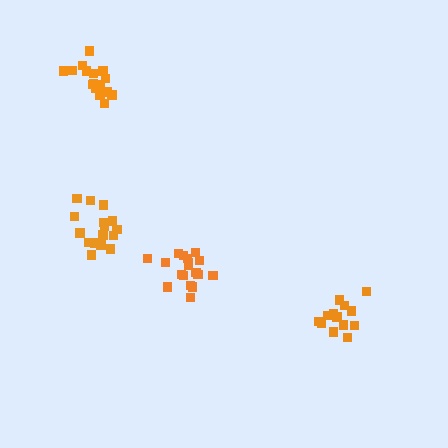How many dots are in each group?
Group 1: 16 dots, Group 2: 18 dots, Group 3: 17 dots, Group 4: 16 dots (67 total).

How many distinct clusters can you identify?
There are 4 distinct clusters.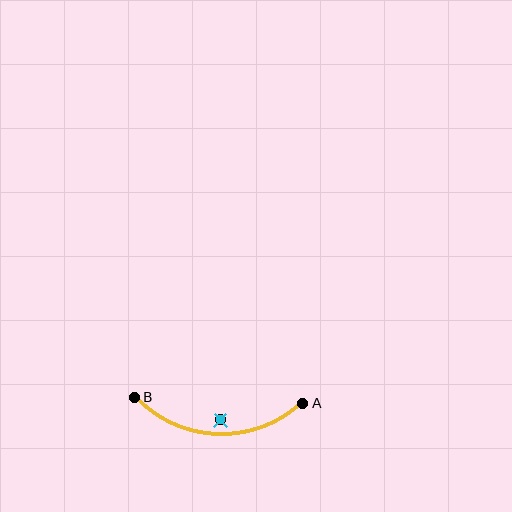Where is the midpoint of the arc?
The arc midpoint is the point on the curve farthest from the straight line joining A and B. It sits below that line.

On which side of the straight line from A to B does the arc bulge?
The arc bulges below the straight line connecting A and B.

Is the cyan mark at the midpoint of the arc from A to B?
No — the cyan mark does not lie on the arc at all. It sits slightly inside the curve.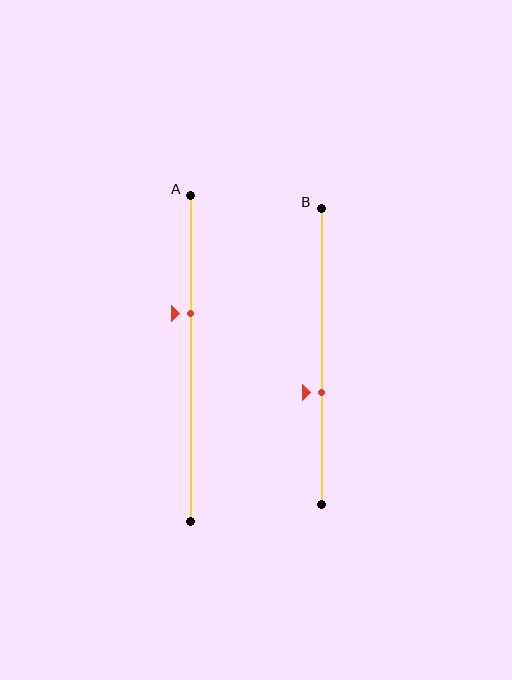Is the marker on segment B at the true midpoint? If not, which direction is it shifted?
No, the marker on segment B is shifted downward by about 12% of the segment length.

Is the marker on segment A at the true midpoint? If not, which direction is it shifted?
No, the marker on segment A is shifted upward by about 14% of the segment length.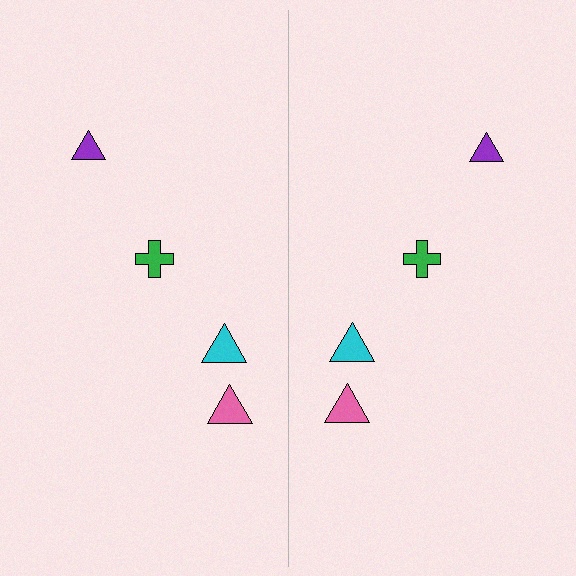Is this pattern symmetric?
Yes, this pattern has bilateral (reflection) symmetry.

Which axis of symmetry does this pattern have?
The pattern has a vertical axis of symmetry running through the center of the image.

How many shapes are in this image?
There are 8 shapes in this image.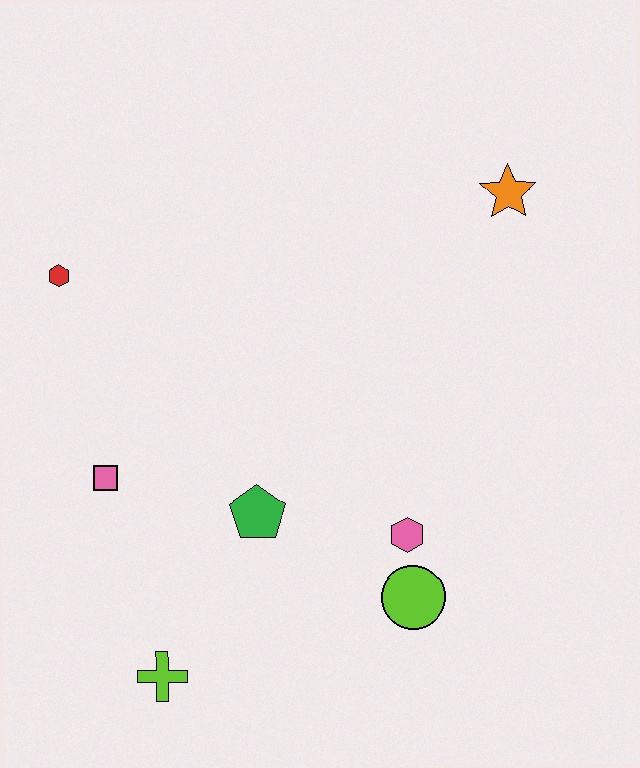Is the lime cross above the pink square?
No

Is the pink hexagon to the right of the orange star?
No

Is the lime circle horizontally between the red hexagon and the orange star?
Yes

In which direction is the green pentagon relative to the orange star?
The green pentagon is below the orange star.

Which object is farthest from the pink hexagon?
The red hexagon is farthest from the pink hexagon.